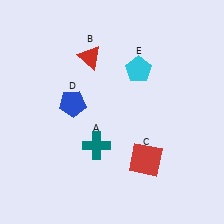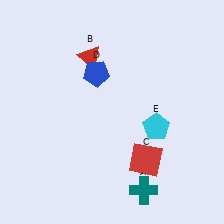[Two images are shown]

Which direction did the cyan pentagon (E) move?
The cyan pentagon (E) moved down.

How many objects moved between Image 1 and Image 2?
3 objects moved between the two images.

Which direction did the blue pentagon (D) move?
The blue pentagon (D) moved up.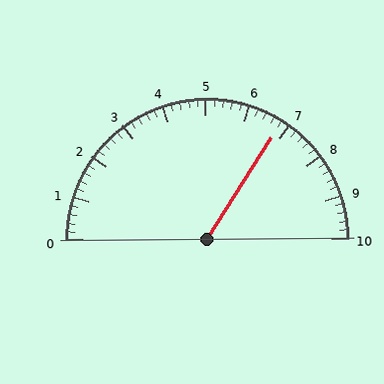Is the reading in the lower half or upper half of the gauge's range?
The reading is in the upper half of the range (0 to 10).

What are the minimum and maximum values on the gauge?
The gauge ranges from 0 to 10.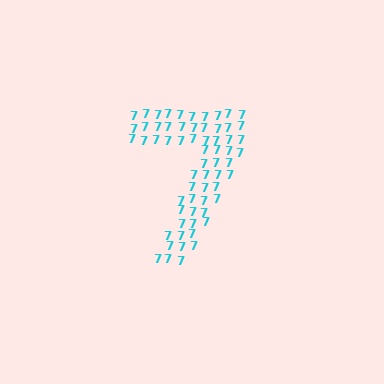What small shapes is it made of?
It is made of small digit 7's.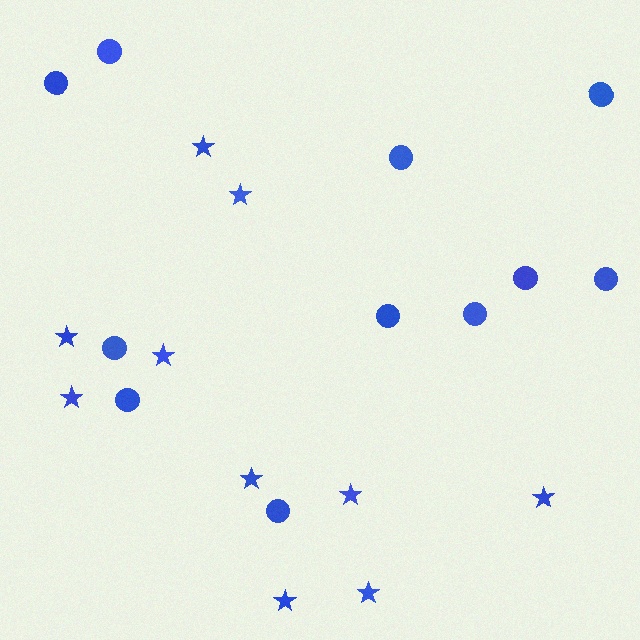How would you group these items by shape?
There are 2 groups: one group of circles (11) and one group of stars (10).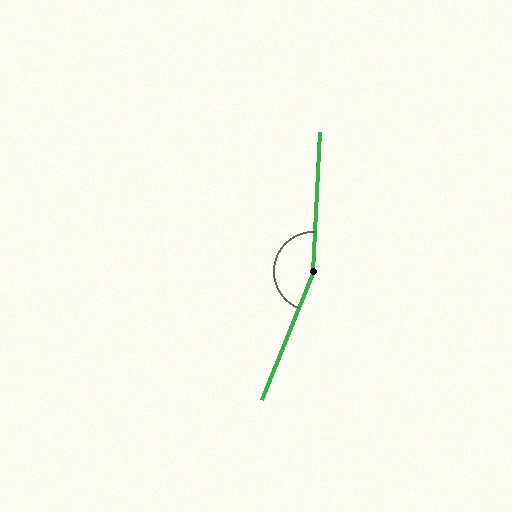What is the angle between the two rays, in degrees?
Approximately 161 degrees.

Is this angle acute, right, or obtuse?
It is obtuse.